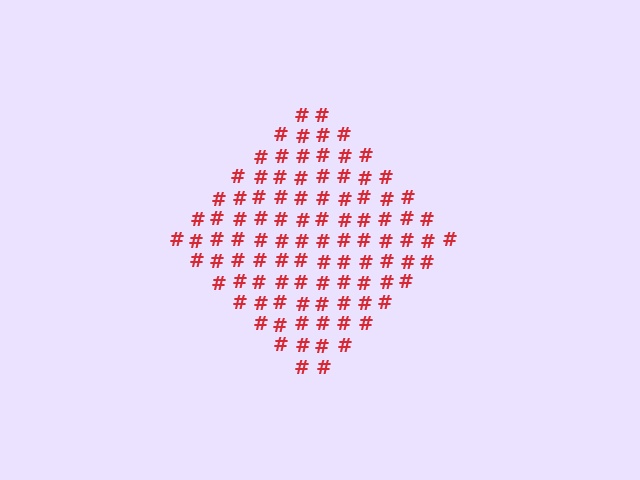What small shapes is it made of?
It is made of small hash symbols.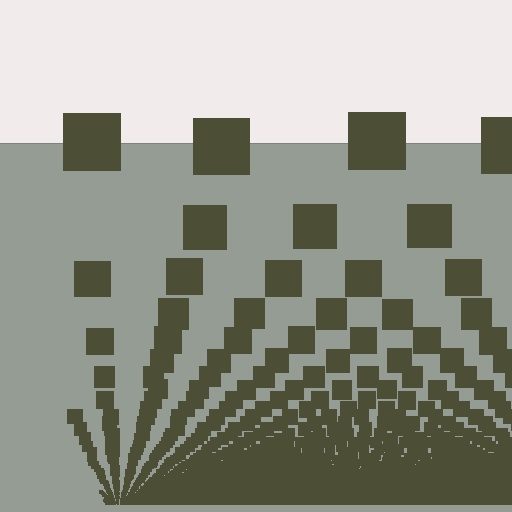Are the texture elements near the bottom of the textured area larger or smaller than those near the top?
Smaller. The gradient is inverted — elements near the bottom are smaller and denser.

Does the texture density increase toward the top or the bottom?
Density increases toward the bottom.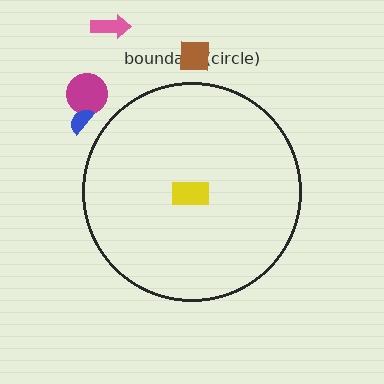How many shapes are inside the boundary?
1 inside, 4 outside.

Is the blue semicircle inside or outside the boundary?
Outside.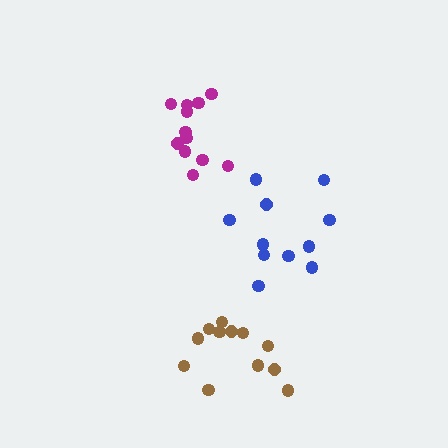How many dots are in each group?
Group 1: 12 dots, Group 2: 12 dots, Group 3: 11 dots (35 total).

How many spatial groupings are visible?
There are 3 spatial groupings.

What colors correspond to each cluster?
The clusters are colored: magenta, brown, blue.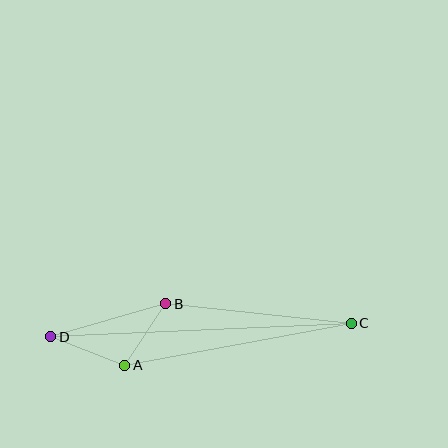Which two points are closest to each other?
Points A and B are closest to each other.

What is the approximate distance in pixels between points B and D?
The distance between B and D is approximately 120 pixels.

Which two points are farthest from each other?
Points C and D are farthest from each other.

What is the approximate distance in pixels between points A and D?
The distance between A and D is approximately 79 pixels.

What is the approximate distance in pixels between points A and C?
The distance between A and C is approximately 231 pixels.